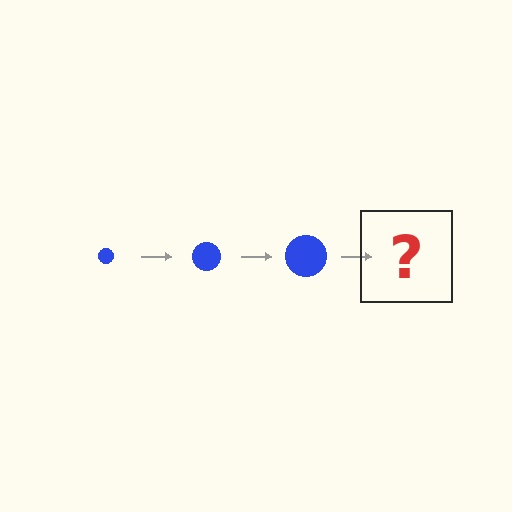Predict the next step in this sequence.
The next step is a blue circle, larger than the previous one.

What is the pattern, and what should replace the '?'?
The pattern is that the circle gets progressively larger each step. The '?' should be a blue circle, larger than the previous one.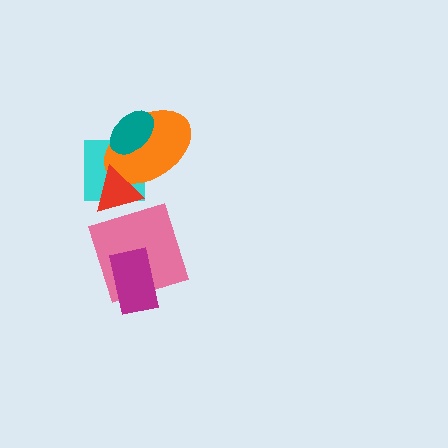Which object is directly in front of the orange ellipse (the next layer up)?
The teal ellipse is directly in front of the orange ellipse.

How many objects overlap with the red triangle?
2 objects overlap with the red triangle.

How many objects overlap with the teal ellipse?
2 objects overlap with the teal ellipse.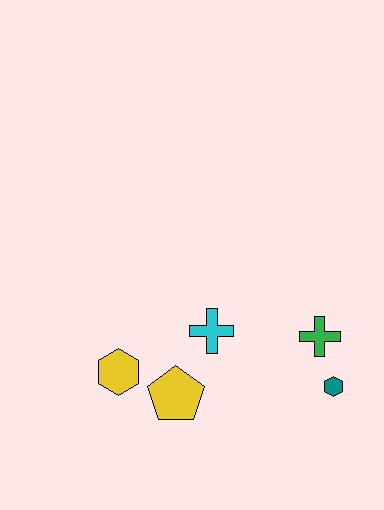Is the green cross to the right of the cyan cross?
Yes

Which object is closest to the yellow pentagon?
The yellow hexagon is closest to the yellow pentagon.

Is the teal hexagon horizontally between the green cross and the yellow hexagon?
No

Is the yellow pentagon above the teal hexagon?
No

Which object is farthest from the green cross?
The yellow hexagon is farthest from the green cross.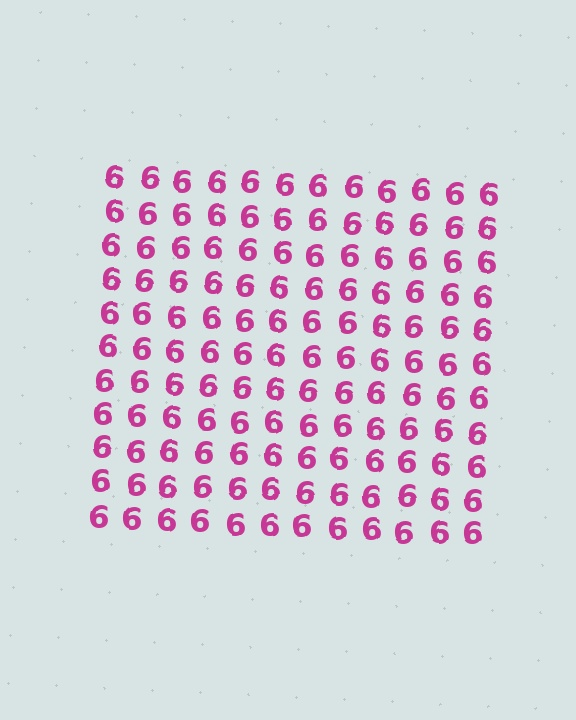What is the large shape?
The large shape is a square.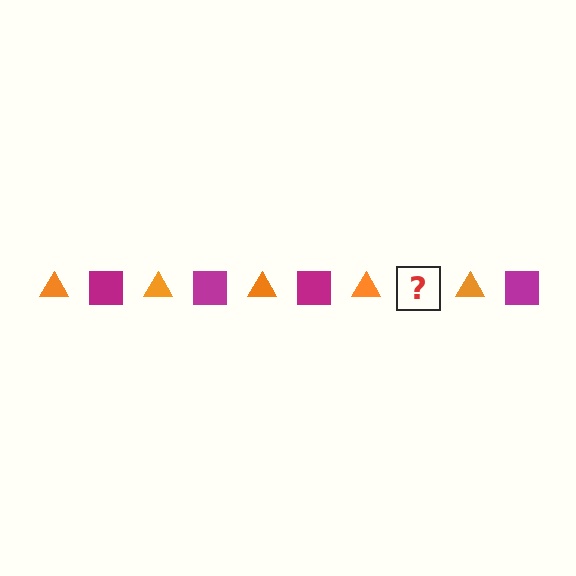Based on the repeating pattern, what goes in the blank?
The blank should be a magenta square.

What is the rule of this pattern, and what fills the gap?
The rule is that the pattern alternates between orange triangle and magenta square. The gap should be filled with a magenta square.